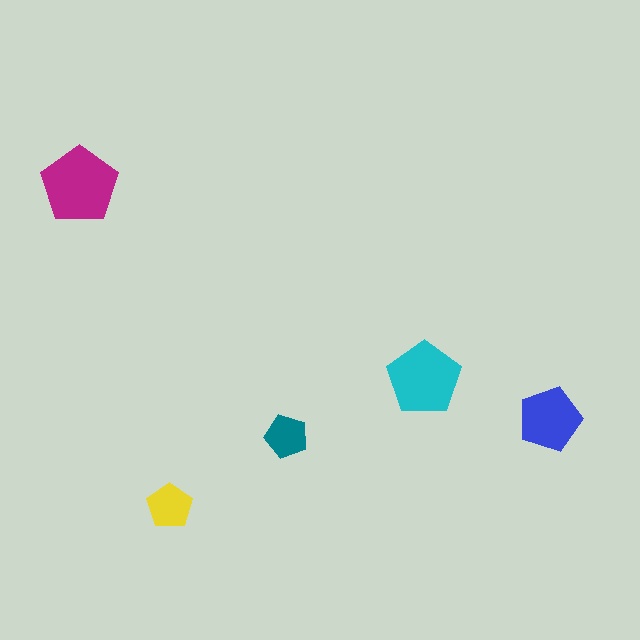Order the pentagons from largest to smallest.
the magenta one, the cyan one, the blue one, the yellow one, the teal one.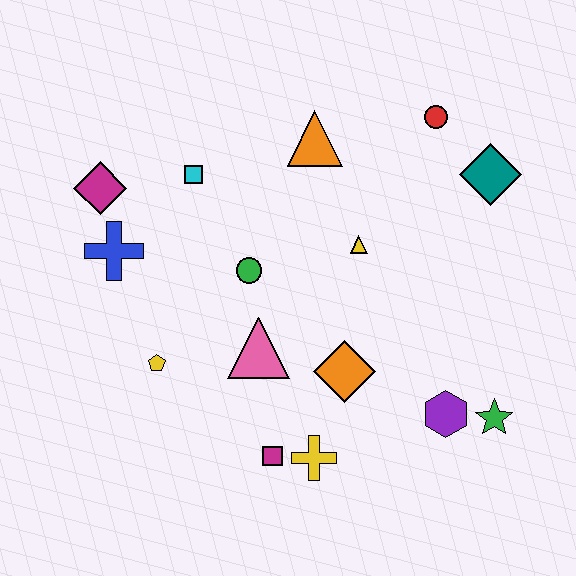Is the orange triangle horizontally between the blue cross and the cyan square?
No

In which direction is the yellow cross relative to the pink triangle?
The yellow cross is below the pink triangle.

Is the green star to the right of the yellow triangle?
Yes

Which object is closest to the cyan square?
The magenta diamond is closest to the cyan square.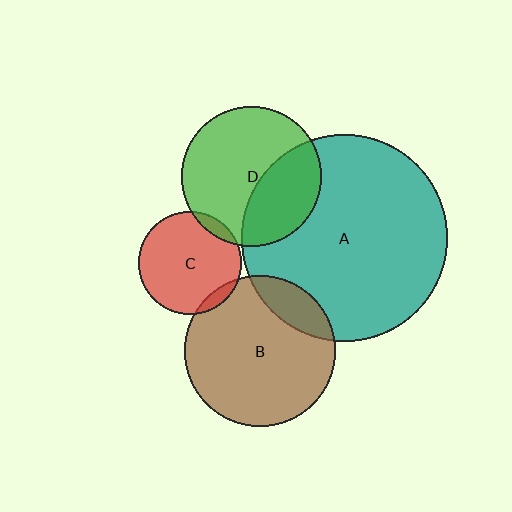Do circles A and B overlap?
Yes.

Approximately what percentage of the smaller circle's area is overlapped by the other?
Approximately 15%.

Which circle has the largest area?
Circle A (teal).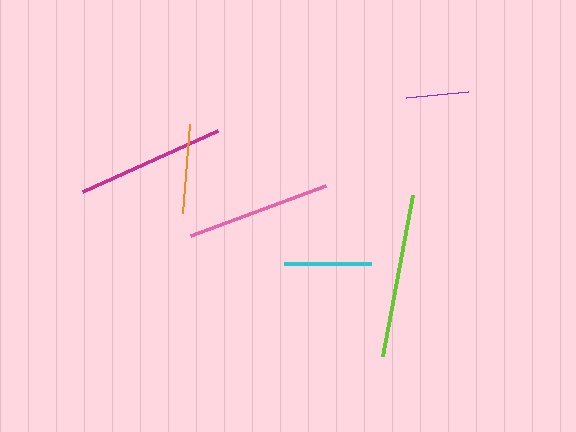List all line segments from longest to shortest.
From longest to shortest: lime, magenta, pink, orange, cyan, purple.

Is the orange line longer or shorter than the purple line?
The orange line is longer than the purple line.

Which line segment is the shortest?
The purple line is the shortest at approximately 62 pixels.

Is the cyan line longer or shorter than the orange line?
The orange line is longer than the cyan line.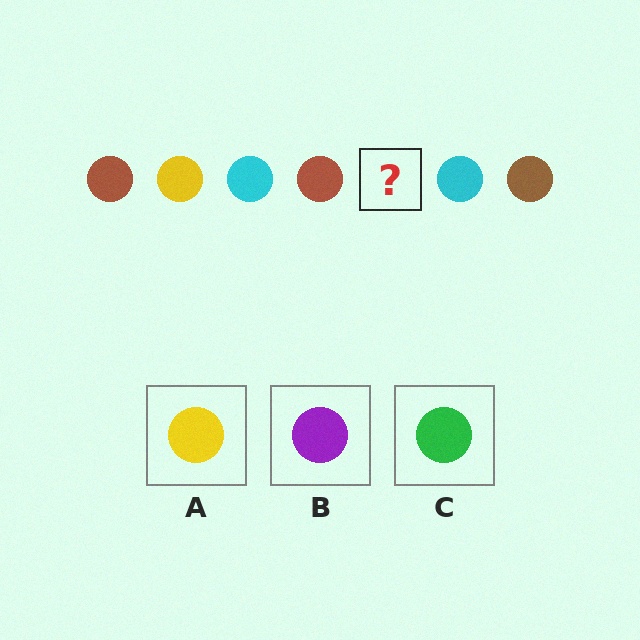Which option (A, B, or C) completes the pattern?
A.